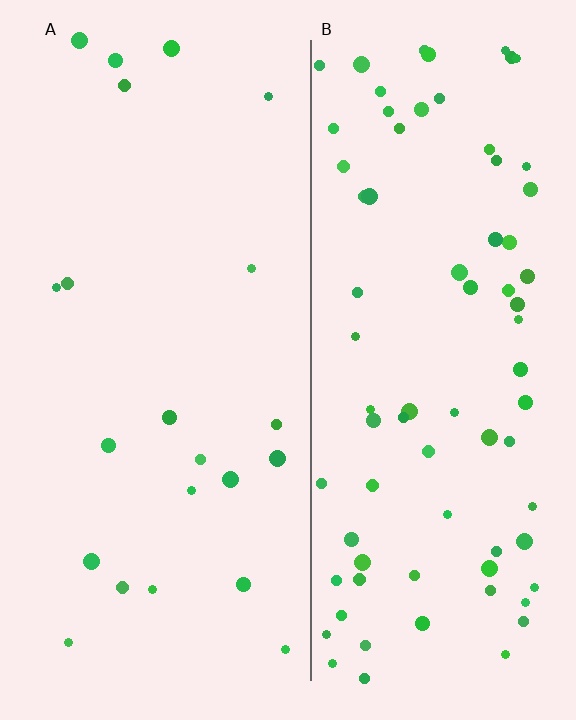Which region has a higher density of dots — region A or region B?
B (the right).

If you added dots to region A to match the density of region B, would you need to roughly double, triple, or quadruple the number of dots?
Approximately quadruple.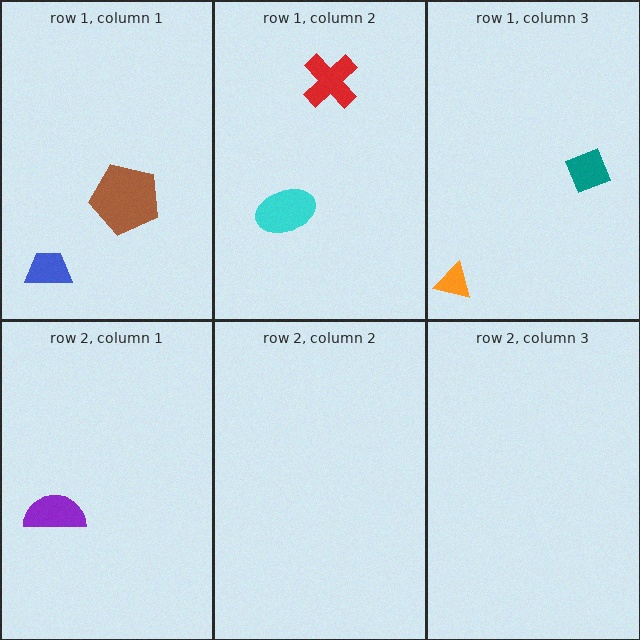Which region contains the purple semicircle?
The row 2, column 1 region.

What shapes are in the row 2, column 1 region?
The purple semicircle.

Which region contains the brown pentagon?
The row 1, column 1 region.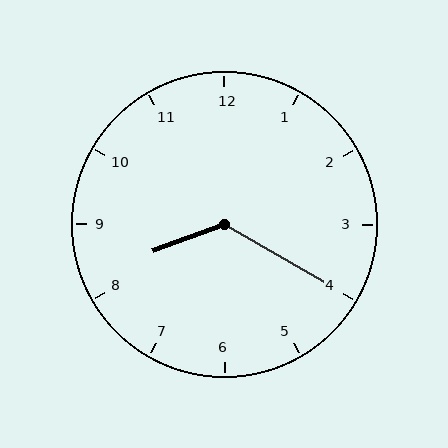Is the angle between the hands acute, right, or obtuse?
It is obtuse.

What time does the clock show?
8:20.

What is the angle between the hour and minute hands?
Approximately 130 degrees.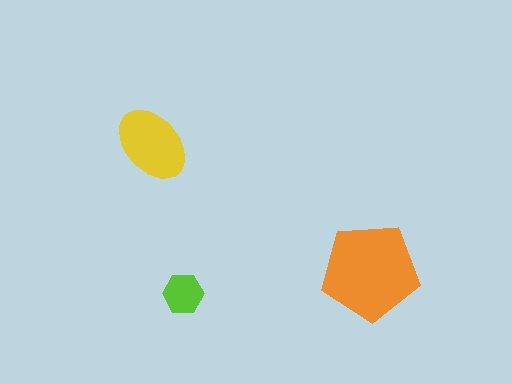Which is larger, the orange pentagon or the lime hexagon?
The orange pentagon.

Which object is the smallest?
The lime hexagon.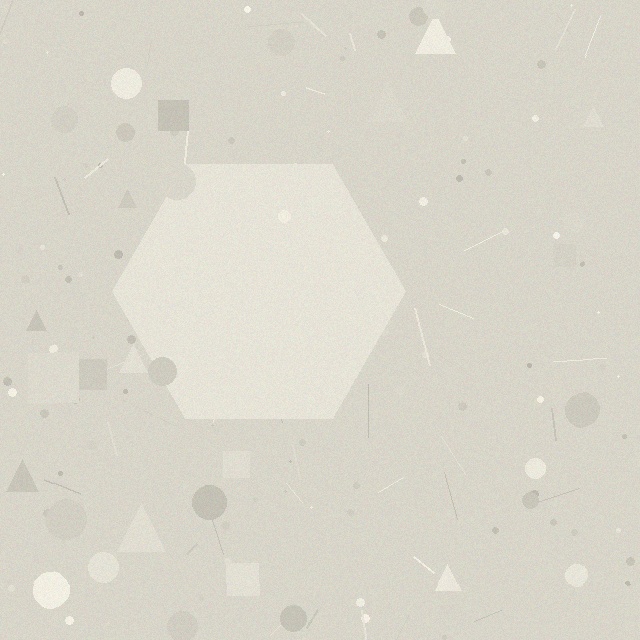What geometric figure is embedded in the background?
A hexagon is embedded in the background.